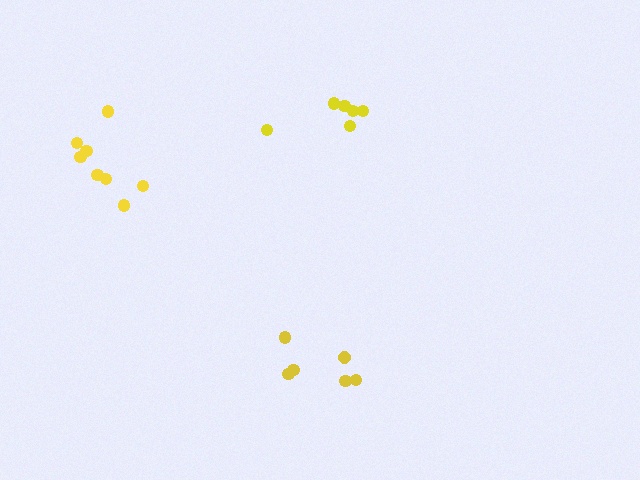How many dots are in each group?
Group 1: 6 dots, Group 2: 6 dots, Group 3: 8 dots (20 total).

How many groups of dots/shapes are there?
There are 3 groups.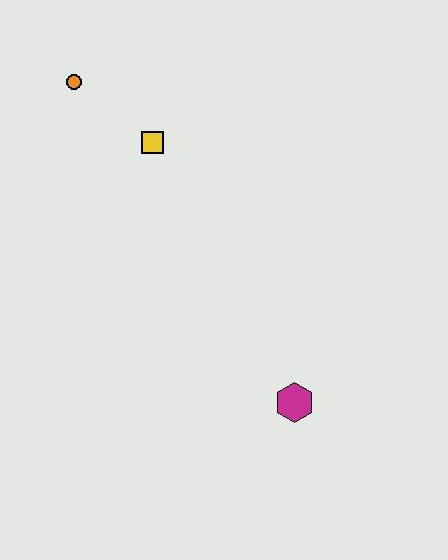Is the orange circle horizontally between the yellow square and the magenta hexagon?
No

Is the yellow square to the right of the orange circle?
Yes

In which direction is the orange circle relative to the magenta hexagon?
The orange circle is above the magenta hexagon.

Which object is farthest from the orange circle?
The magenta hexagon is farthest from the orange circle.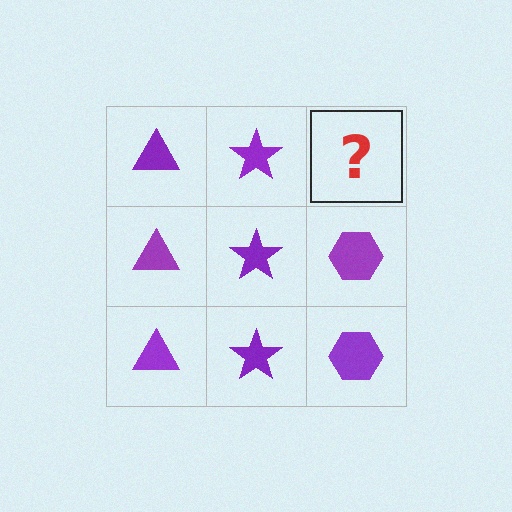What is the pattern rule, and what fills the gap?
The rule is that each column has a consistent shape. The gap should be filled with a purple hexagon.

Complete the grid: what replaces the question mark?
The question mark should be replaced with a purple hexagon.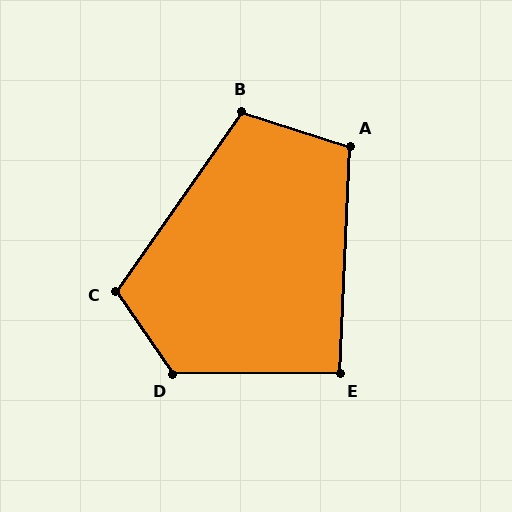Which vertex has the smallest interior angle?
E, at approximately 93 degrees.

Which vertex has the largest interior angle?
D, at approximately 124 degrees.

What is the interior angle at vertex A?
Approximately 105 degrees (obtuse).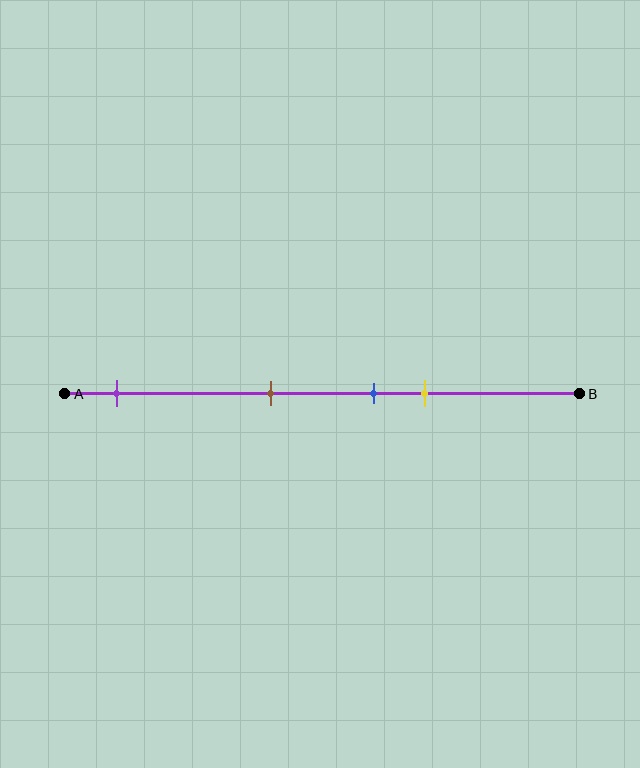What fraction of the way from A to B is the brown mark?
The brown mark is approximately 40% (0.4) of the way from A to B.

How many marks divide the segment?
There are 4 marks dividing the segment.